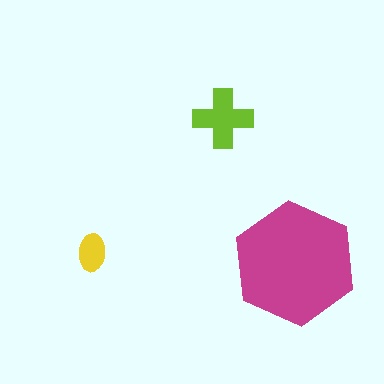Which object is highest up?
The lime cross is topmost.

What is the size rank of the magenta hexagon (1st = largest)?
1st.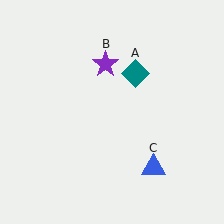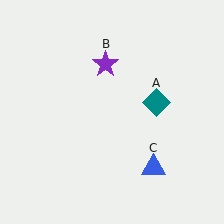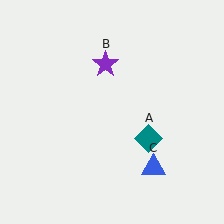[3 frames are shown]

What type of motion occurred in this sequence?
The teal diamond (object A) rotated clockwise around the center of the scene.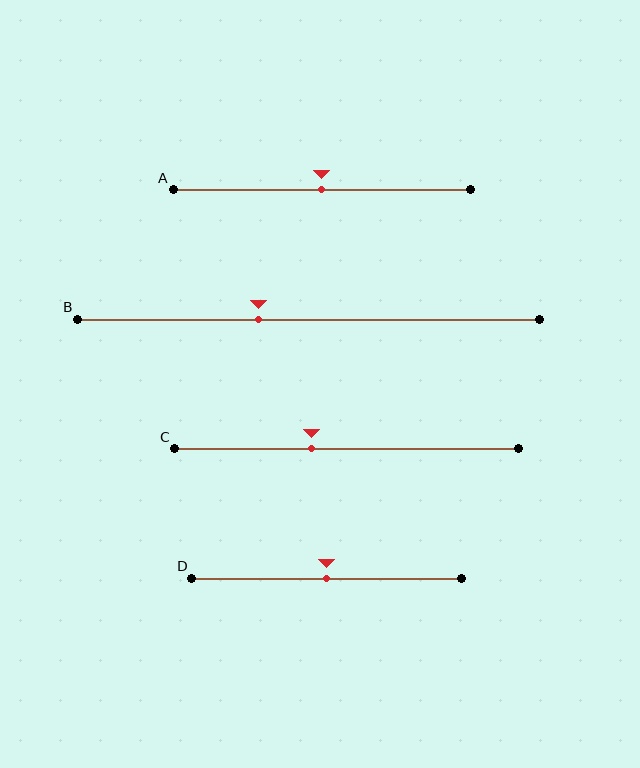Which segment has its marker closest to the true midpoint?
Segment A has its marker closest to the true midpoint.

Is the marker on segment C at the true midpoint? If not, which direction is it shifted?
No, the marker on segment C is shifted to the left by about 10% of the segment length.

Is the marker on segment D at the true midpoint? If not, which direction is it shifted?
Yes, the marker on segment D is at the true midpoint.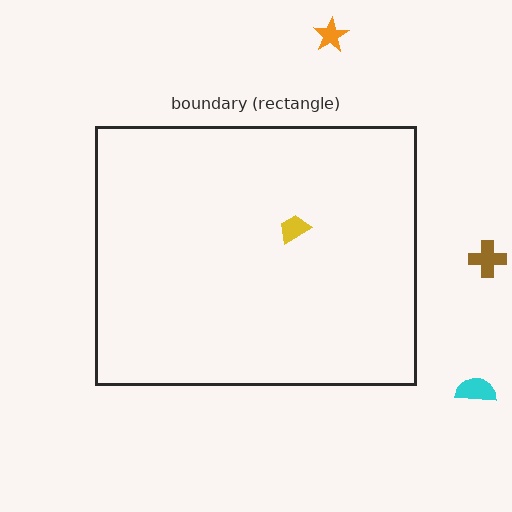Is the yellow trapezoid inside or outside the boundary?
Inside.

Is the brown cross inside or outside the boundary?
Outside.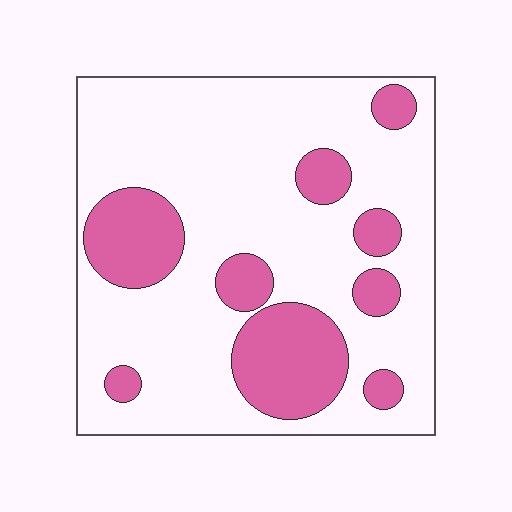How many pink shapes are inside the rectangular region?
9.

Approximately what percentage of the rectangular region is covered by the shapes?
Approximately 25%.